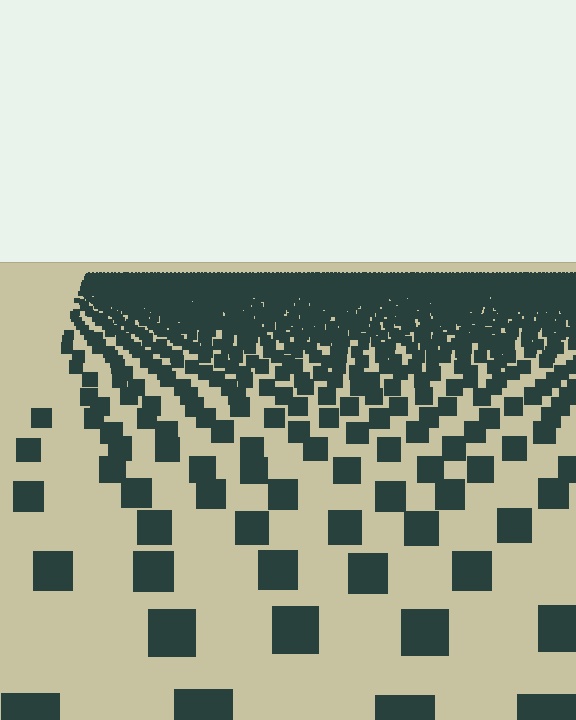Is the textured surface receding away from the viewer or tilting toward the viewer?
The surface is receding away from the viewer. Texture elements get smaller and denser toward the top.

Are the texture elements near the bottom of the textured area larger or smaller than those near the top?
Larger. Near the bottom, elements are closer to the viewer and appear at a bigger on-screen size.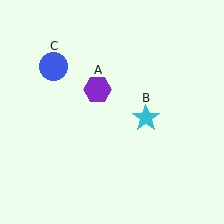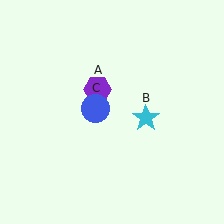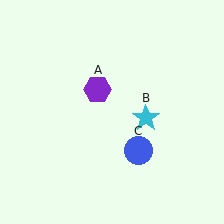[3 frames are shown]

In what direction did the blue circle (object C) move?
The blue circle (object C) moved down and to the right.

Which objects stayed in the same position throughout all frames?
Purple hexagon (object A) and cyan star (object B) remained stationary.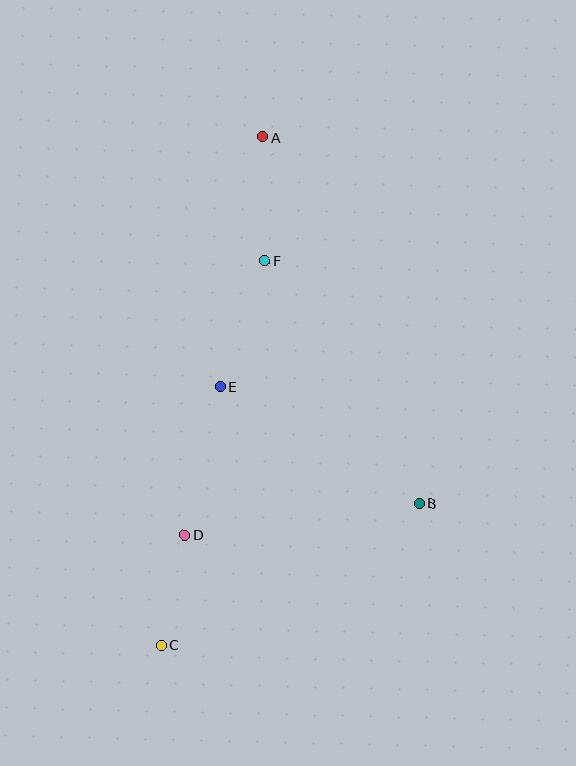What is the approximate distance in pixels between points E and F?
The distance between E and F is approximately 134 pixels.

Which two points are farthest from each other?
Points A and C are farthest from each other.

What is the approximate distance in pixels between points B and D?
The distance between B and D is approximately 237 pixels.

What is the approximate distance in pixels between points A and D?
The distance between A and D is approximately 405 pixels.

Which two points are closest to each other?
Points C and D are closest to each other.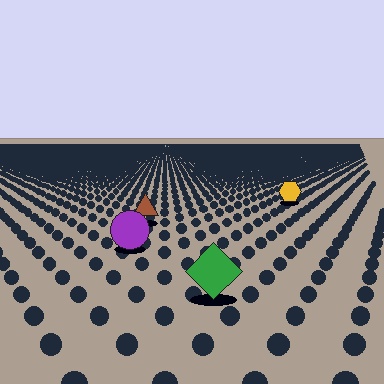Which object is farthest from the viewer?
The yellow hexagon is farthest from the viewer. It appears smaller and the ground texture around it is denser.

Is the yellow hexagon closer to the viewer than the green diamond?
No. The green diamond is closer — you can tell from the texture gradient: the ground texture is coarser near it.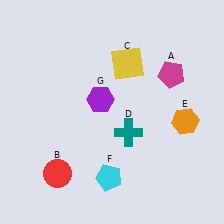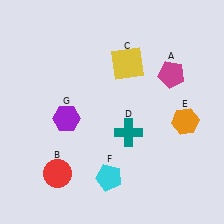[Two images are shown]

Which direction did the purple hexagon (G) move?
The purple hexagon (G) moved left.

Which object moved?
The purple hexagon (G) moved left.